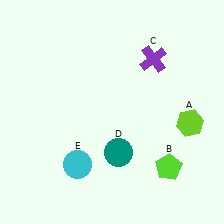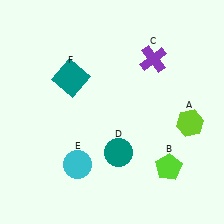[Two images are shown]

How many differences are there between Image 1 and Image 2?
There is 1 difference between the two images.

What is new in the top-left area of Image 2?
A teal square (F) was added in the top-left area of Image 2.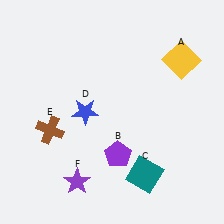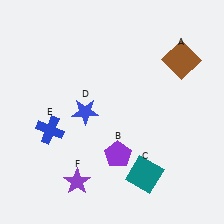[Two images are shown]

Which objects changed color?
A changed from yellow to brown. E changed from brown to blue.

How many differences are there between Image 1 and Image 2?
There are 2 differences between the two images.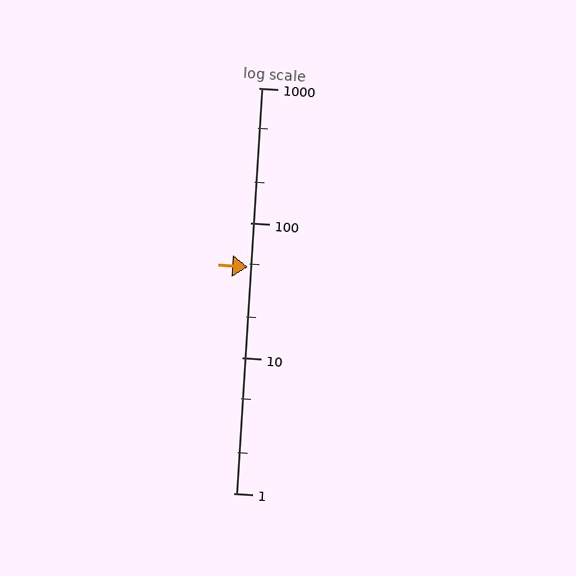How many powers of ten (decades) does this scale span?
The scale spans 3 decades, from 1 to 1000.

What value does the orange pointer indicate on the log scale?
The pointer indicates approximately 47.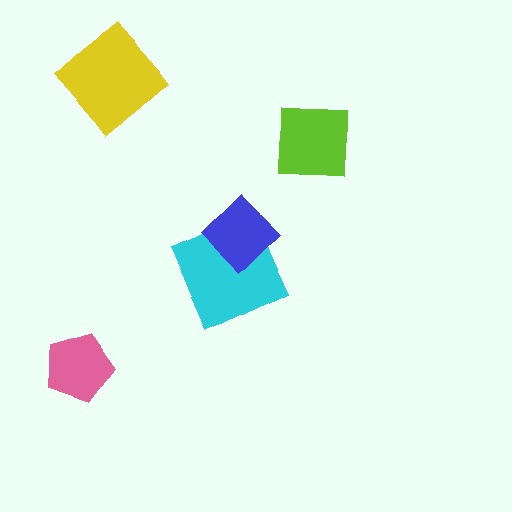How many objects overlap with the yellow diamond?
0 objects overlap with the yellow diamond.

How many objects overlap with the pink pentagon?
0 objects overlap with the pink pentagon.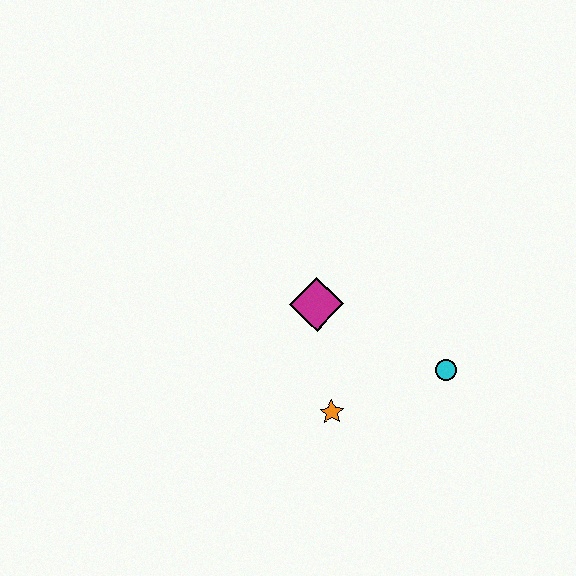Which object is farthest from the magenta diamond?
The cyan circle is farthest from the magenta diamond.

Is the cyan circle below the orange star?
No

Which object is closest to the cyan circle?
The orange star is closest to the cyan circle.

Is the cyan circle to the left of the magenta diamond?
No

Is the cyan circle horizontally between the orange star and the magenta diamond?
No